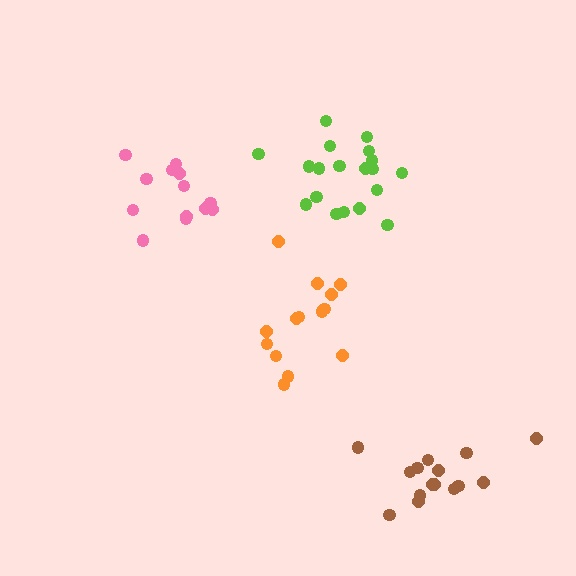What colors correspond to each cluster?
The clusters are colored: brown, orange, pink, lime.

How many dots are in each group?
Group 1: 15 dots, Group 2: 14 dots, Group 3: 13 dots, Group 4: 19 dots (61 total).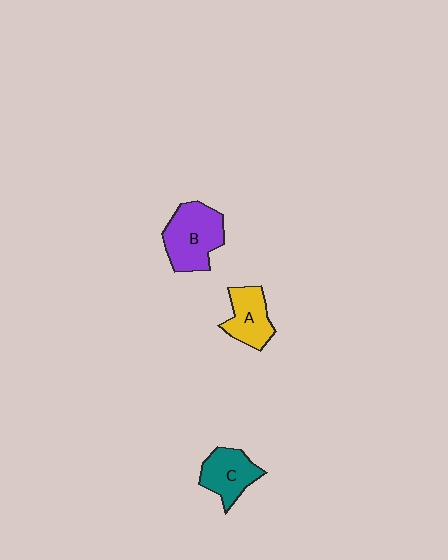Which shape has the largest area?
Shape B (purple).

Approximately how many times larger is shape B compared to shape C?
Approximately 1.4 times.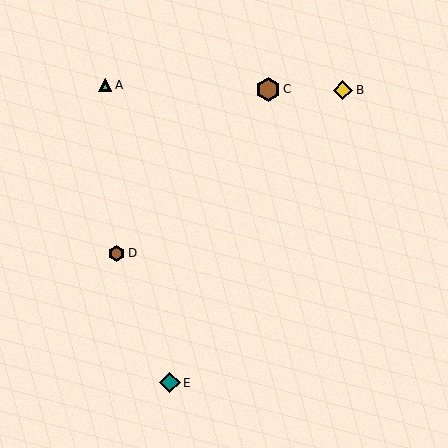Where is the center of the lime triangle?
The center of the lime triangle is at (105, 85).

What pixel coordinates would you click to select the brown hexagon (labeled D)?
Click at (117, 253) to select the brown hexagon D.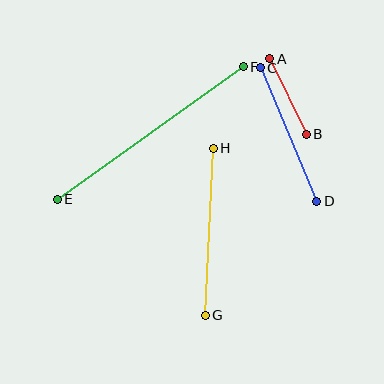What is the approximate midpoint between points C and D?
The midpoint is at approximately (288, 135) pixels.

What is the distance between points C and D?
The distance is approximately 145 pixels.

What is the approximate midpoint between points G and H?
The midpoint is at approximately (209, 232) pixels.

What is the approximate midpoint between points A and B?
The midpoint is at approximately (288, 97) pixels.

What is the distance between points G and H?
The distance is approximately 167 pixels.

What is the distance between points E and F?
The distance is approximately 228 pixels.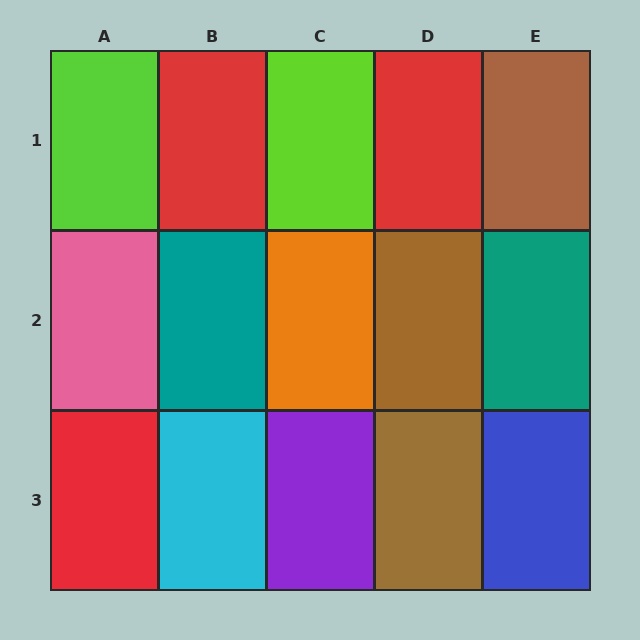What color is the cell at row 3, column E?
Blue.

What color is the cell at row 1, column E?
Brown.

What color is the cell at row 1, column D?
Red.